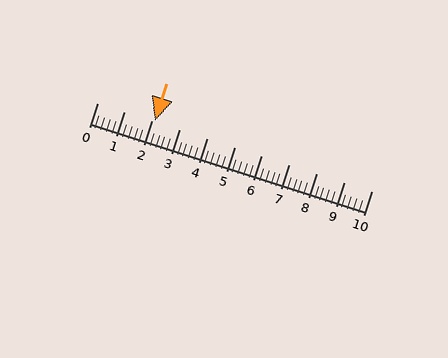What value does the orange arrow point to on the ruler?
The orange arrow points to approximately 2.1.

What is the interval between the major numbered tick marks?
The major tick marks are spaced 1 units apart.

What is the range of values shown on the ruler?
The ruler shows values from 0 to 10.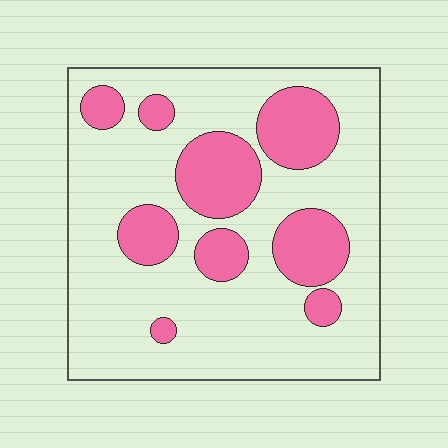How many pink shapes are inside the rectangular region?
9.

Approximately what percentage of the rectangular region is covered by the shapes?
Approximately 25%.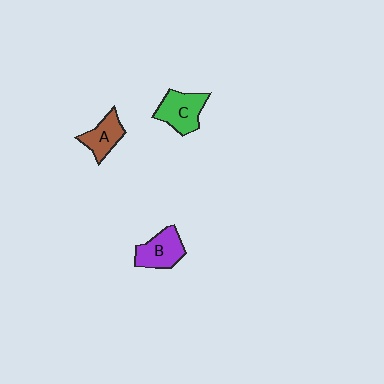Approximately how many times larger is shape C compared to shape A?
Approximately 1.3 times.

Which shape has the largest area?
Shape C (green).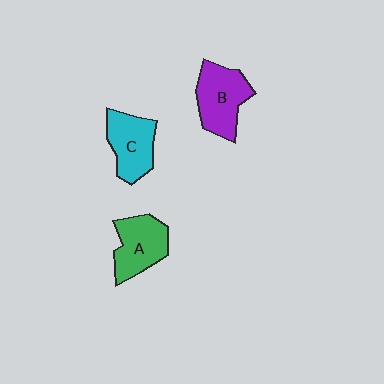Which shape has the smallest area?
Shape C (cyan).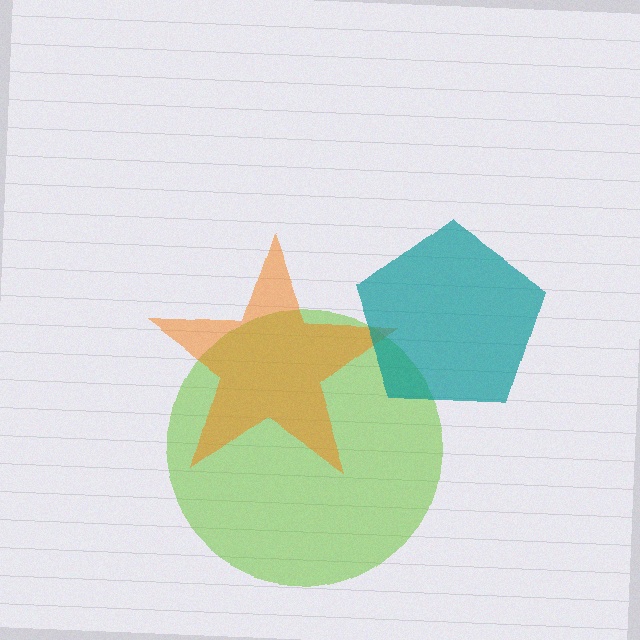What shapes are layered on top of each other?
The layered shapes are: a lime circle, an orange star, a teal pentagon.